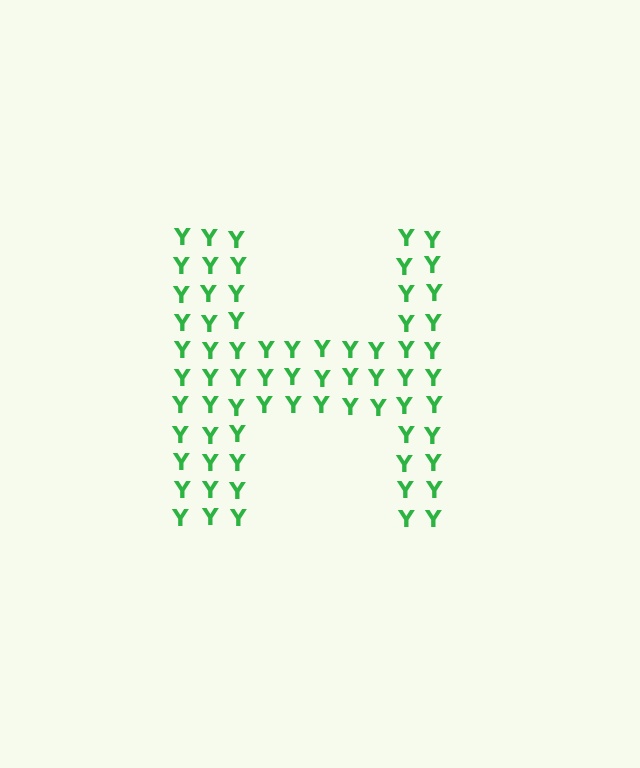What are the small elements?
The small elements are letter Y's.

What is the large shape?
The large shape is the letter H.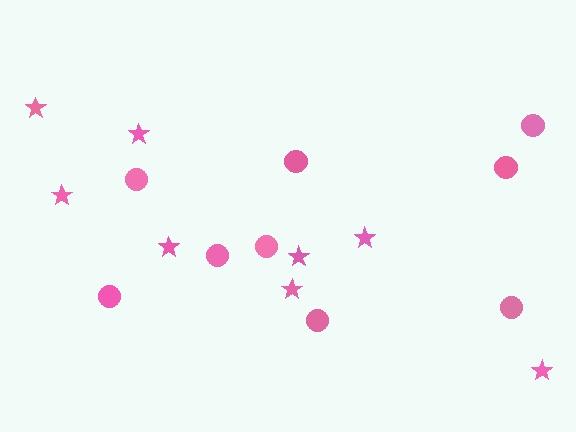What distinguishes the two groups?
There are 2 groups: one group of circles (9) and one group of stars (8).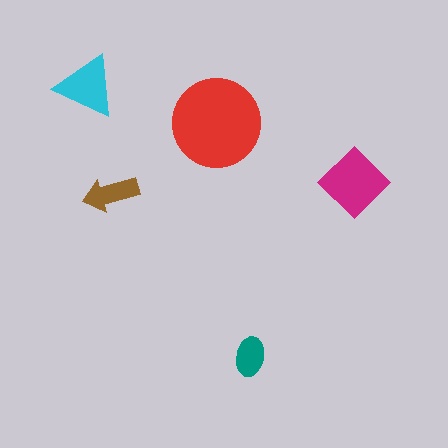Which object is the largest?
The red circle.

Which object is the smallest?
The teal ellipse.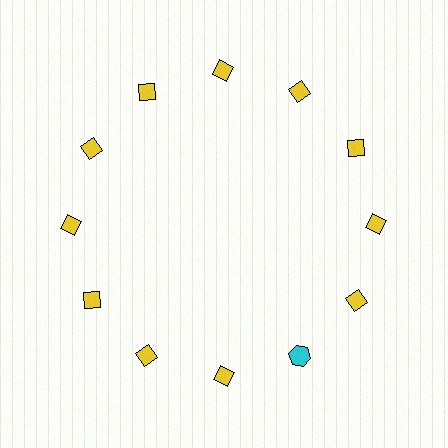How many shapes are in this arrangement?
There are 12 shapes arranged in a ring pattern.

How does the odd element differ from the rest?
It differs in both color (cyan instead of yellow) and shape (hexagon instead of diamond).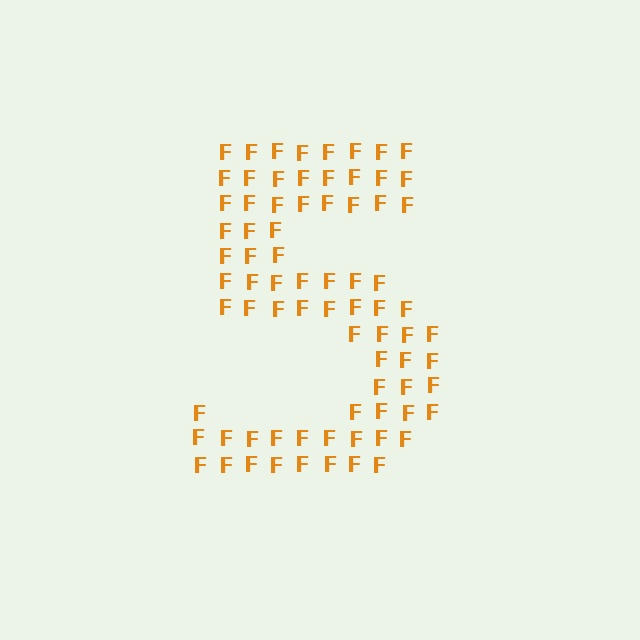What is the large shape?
The large shape is the digit 5.